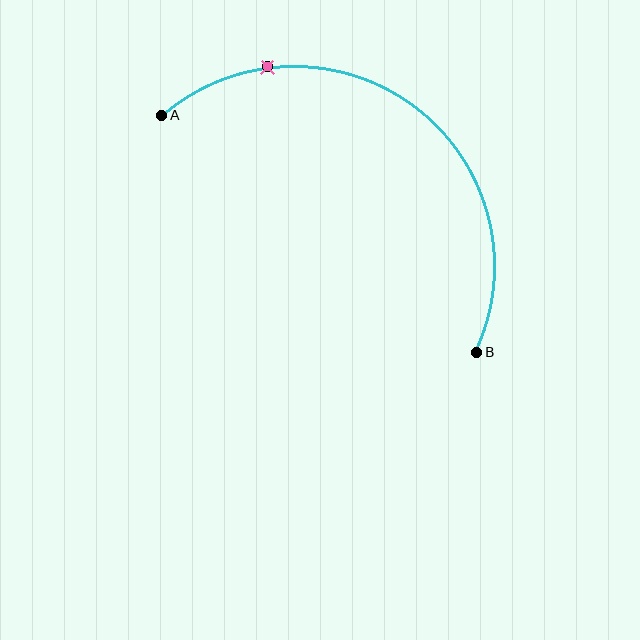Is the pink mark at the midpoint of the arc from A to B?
No. The pink mark lies on the arc but is closer to endpoint A. The arc midpoint would be at the point on the curve equidistant along the arc from both A and B.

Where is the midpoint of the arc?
The arc midpoint is the point on the curve farthest from the straight line joining A and B. It sits above and to the right of that line.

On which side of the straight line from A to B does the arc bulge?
The arc bulges above and to the right of the straight line connecting A and B.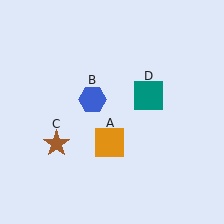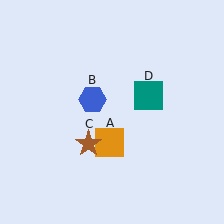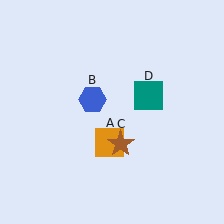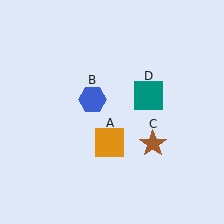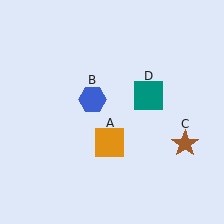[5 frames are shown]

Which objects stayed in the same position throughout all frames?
Orange square (object A) and blue hexagon (object B) and teal square (object D) remained stationary.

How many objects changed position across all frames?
1 object changed position: brown star (object C).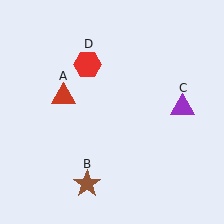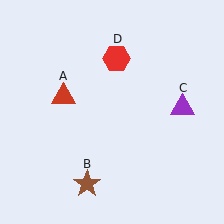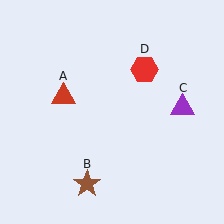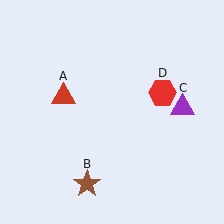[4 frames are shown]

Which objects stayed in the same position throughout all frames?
Red triangle (object A) and brown star (object B) and purple triangle (object C) remained stationary.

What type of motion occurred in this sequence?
The red hexagon (object D) rotated clockwise around the center of the scene.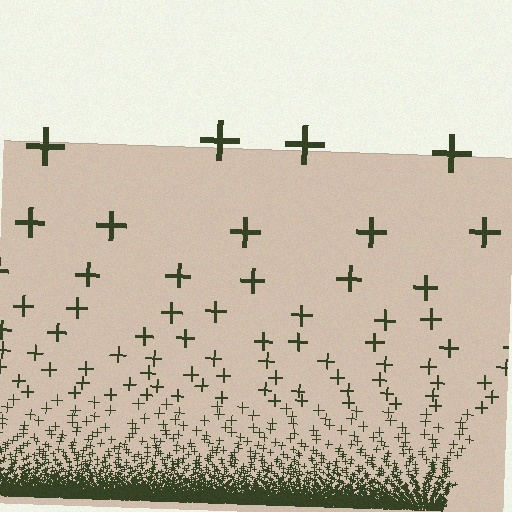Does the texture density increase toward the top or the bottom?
Density increases toward the bottom.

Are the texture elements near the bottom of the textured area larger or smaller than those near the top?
Smaller. The gradient is inverted — elements near the bottom are smaller and denser.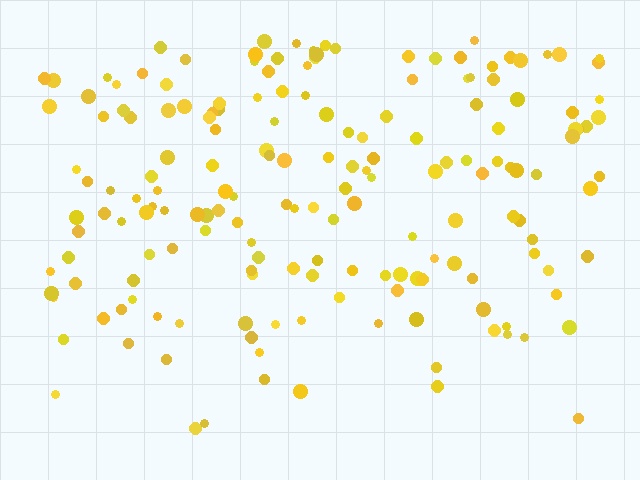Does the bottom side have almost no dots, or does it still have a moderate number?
Still a moderate number, just noticeably fewer than the top.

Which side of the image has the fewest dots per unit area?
The bottom.